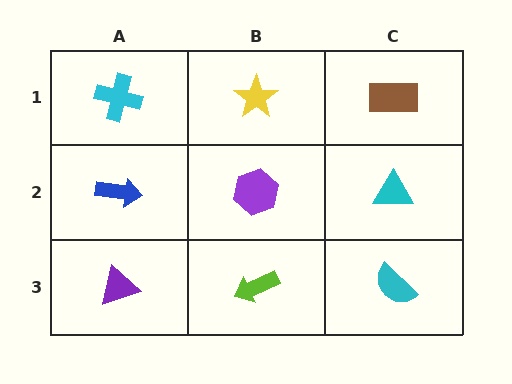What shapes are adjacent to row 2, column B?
A yellow star (row 1, column B), a lime arrow (row 3, column B), a blue arrow (row 2, column A), a cyan triangle (row 2, column C).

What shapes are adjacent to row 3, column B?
A purple hexagon (row 2, column B), a purple triangle (row 3, column A), a cyan semicircle (row 3, column C).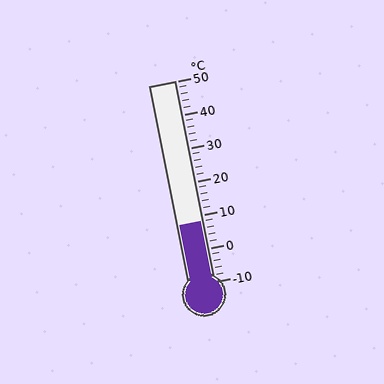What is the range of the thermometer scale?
The thermometer scale ranges from -10°C to 50°C.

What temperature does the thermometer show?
The thermometer shows approximately 8°C.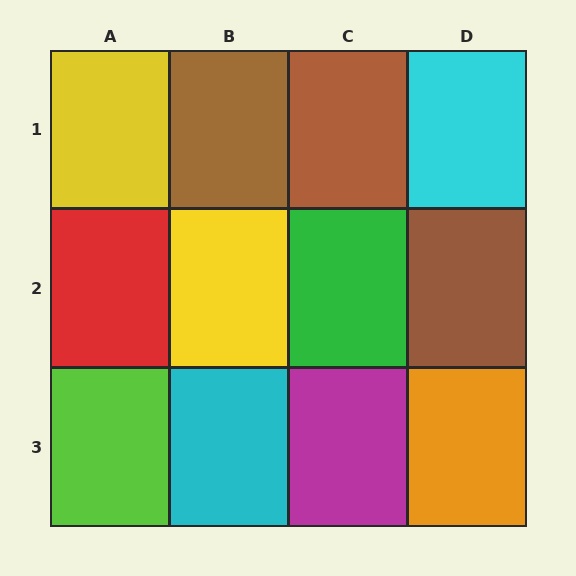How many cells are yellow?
2 cells are yellow.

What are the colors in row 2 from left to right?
Red, yellow, green, brown.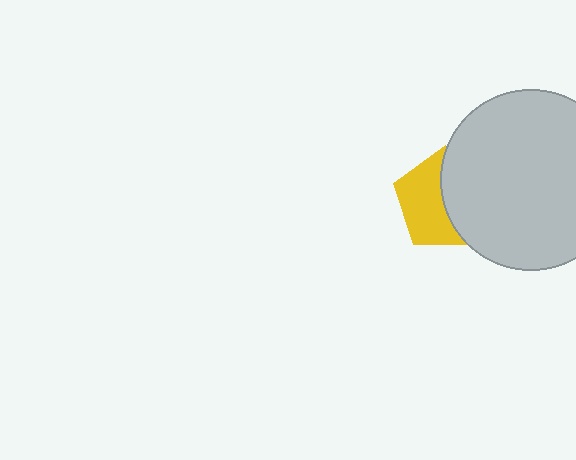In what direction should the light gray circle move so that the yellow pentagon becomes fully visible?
The light gray circle should move right. That is the shortest direction to clear the overlap and leave the yellow pentagon fully visible.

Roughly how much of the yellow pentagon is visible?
About half of it is visible (roughly 51%).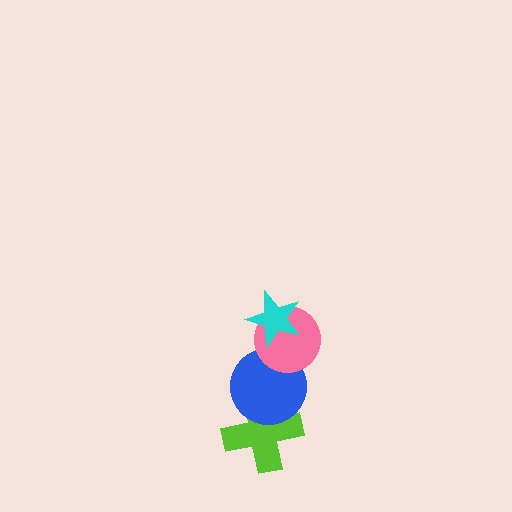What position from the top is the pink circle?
The pink circle is 2nd from the top.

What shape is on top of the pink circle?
The cyan star is on top of the pink circle.